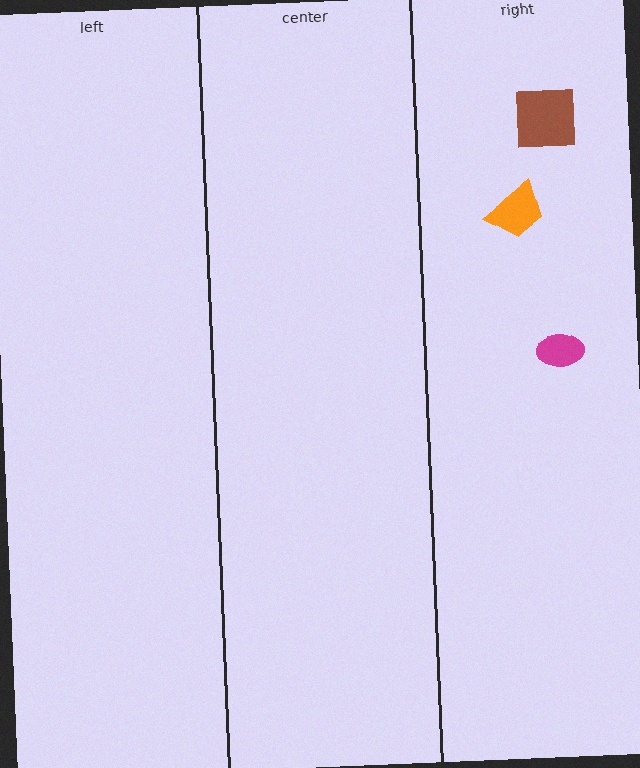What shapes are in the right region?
The brown square, the magenta ellipse, the orange trapezoid.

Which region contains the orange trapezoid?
The right region.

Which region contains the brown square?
The right region.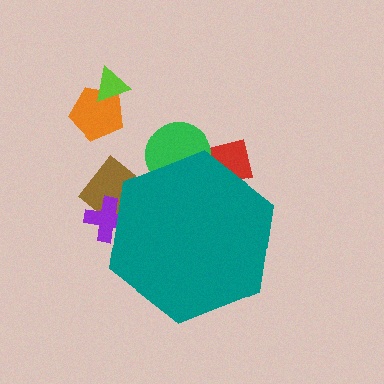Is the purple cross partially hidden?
Yes, the purple cross is partially hidden behind the teal hexagon.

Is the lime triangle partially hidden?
No, the lime triangle is fully visible.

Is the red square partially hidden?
Yes, the red square is partially hidden behind the teal hexagon.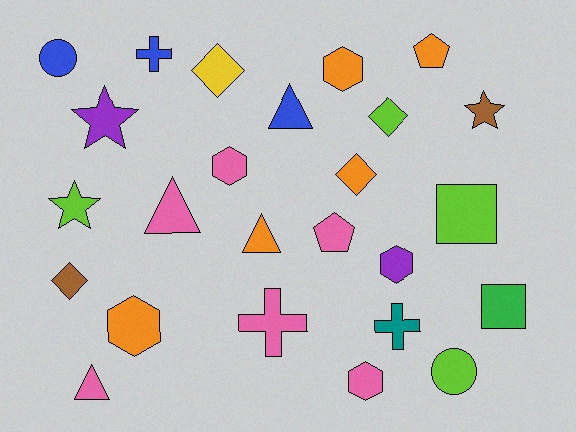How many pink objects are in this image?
There are 6 pink objects.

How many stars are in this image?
There are 3 stars.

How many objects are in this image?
There are 25 objects.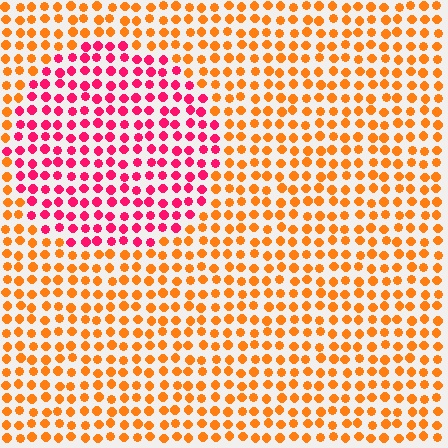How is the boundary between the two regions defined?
The boundary is defined purely by a slight shift in hue (about 51 degrees). Spacing, size, and orientation are identical on both sides.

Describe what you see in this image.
The image is filled with small orange elements in a uniform arrangement. A circle-shaped region is visible where the elements are tinted to a slightly different hue, forming a subtle color boundary.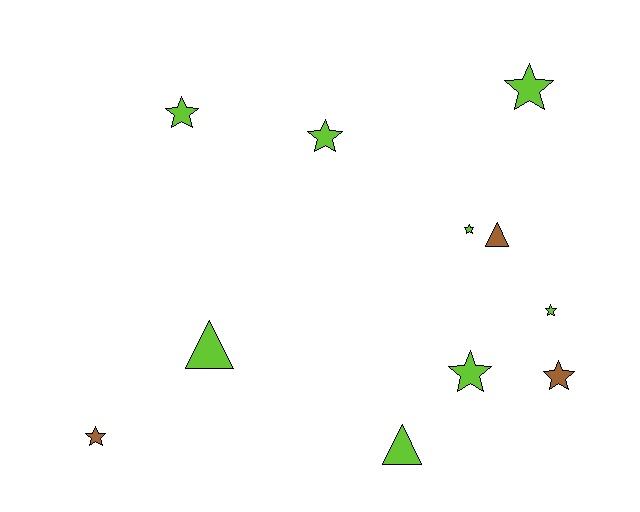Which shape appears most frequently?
Star, with 8 objects.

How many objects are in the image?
There are 11 objects.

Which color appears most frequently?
Lime, with 8 objects.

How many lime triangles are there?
There are 2 lime triangles.